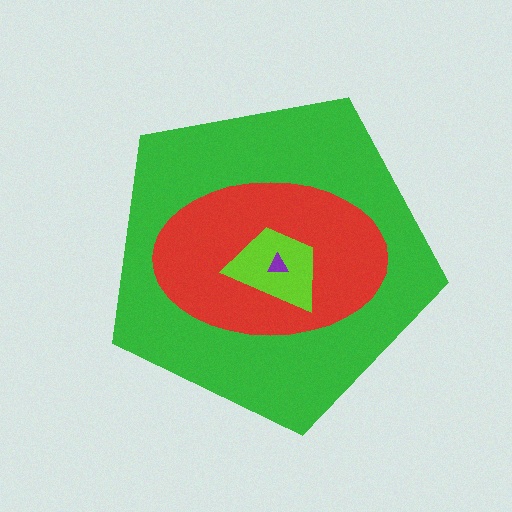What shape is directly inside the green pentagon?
The red ellipse.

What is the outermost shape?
The green pentagon.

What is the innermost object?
The purple triangle.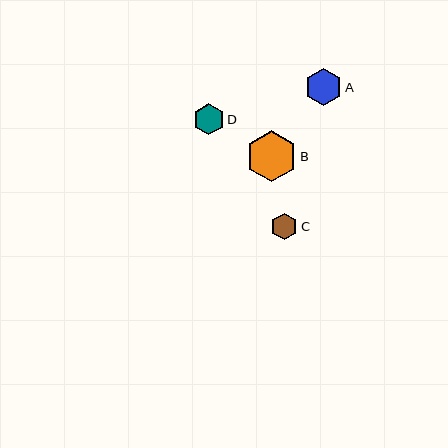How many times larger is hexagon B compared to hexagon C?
Hexagon B is approximately 1.9 times the size of hexagon C.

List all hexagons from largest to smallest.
From largest to smallest: B, A, D, C.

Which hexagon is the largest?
Hexagon B is the largest with a size of approximately 51 pixels.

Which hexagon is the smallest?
Hexagon C is the smallest with a size of approximately 26 pixels.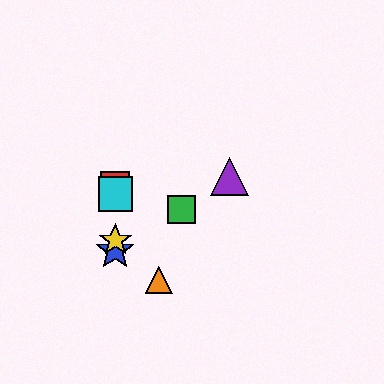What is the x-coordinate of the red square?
The red square is at x≈115.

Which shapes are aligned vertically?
The red square, the blue star, the yellow star, the cyan square are aligned vertically.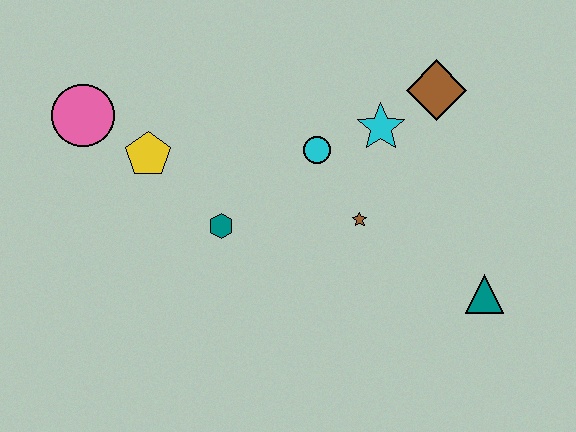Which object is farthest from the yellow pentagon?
The teal triangle is farthest from the yellow pentagon.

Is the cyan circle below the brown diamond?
Yes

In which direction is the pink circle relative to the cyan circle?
The pink circle is to the left of the cyan circle.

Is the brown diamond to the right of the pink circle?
Yes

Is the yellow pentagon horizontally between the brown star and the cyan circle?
No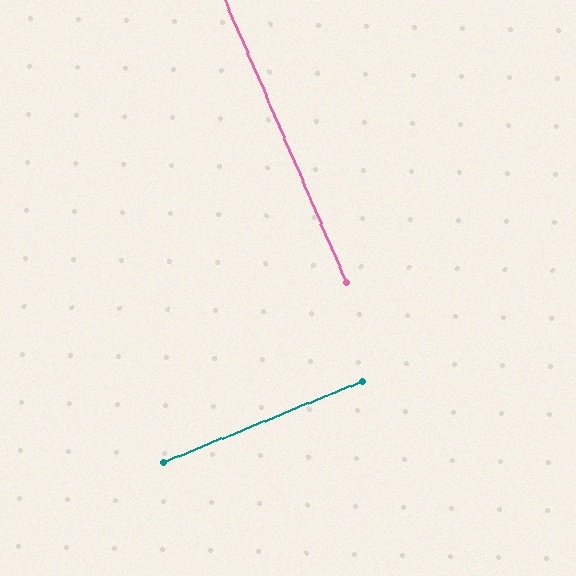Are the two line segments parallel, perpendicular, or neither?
Perpendicular — they meet at approximately 89°.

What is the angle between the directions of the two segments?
Approximately 89 degrees.